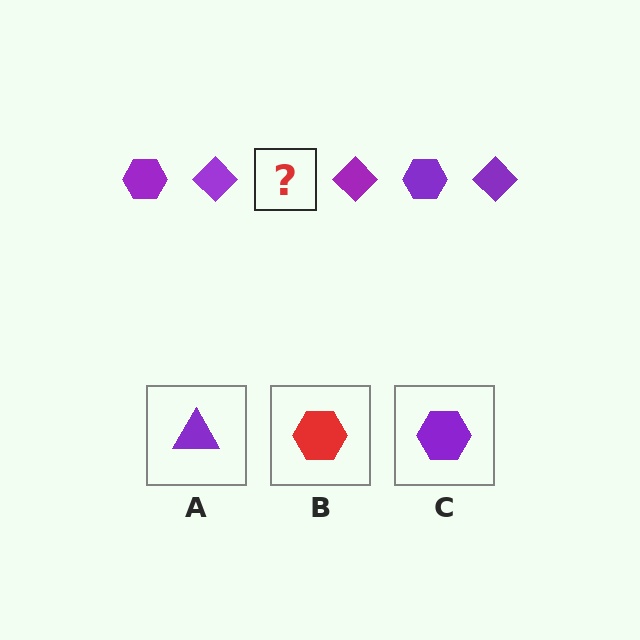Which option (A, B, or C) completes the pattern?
C.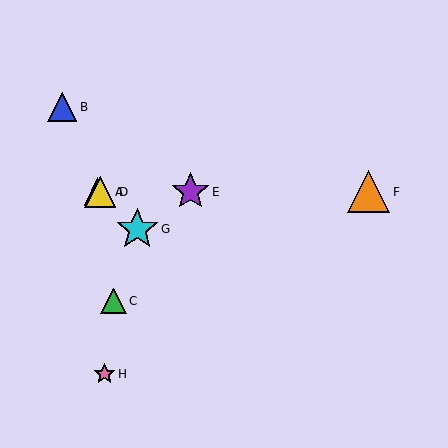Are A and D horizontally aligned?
Yes, both are at y≈192.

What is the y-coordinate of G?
Object G is at y≈229.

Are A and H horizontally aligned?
No, A is at y≈192 and H is at y≈374.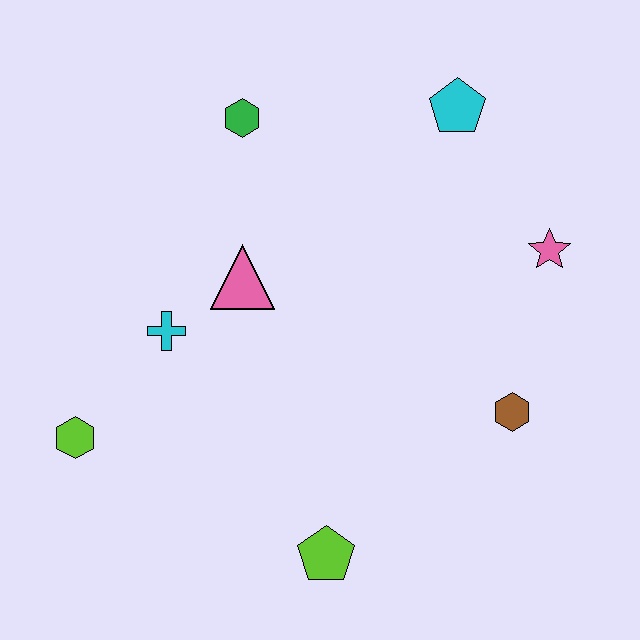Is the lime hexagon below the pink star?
Yes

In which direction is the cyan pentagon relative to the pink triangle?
The cyan pentagon is to the right of the pink triangle.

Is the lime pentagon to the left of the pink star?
Yes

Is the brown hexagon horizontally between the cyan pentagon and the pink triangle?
No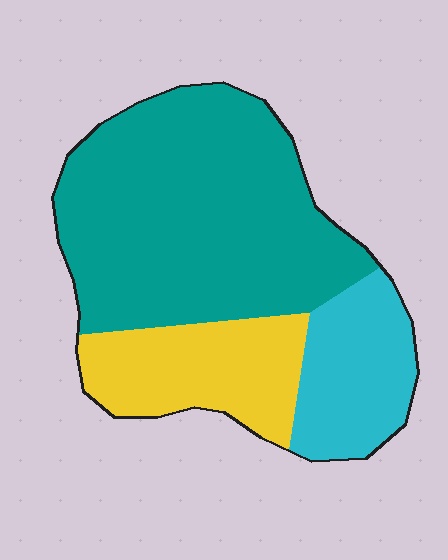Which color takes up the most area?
Teal, at roughly 60%.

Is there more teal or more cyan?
Teal.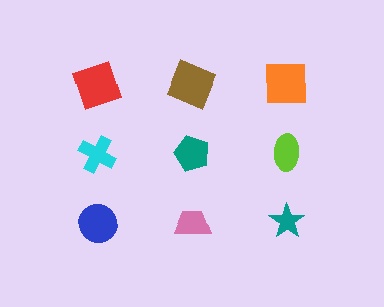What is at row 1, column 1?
A red square.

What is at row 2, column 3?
A lime ellipse.